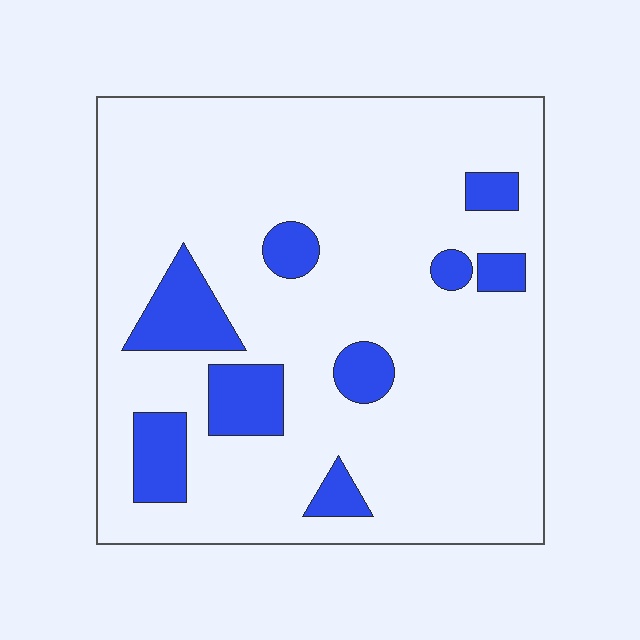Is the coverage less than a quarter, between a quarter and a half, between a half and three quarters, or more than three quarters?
Less than a quarter.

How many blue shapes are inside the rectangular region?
9.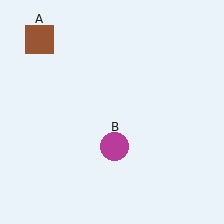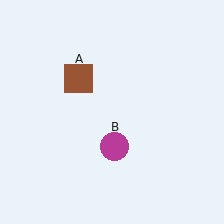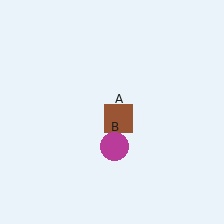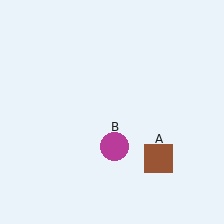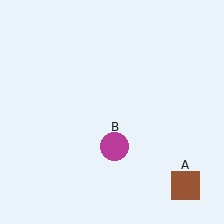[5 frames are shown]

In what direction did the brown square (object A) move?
The brown square (object A) moved down and to the right.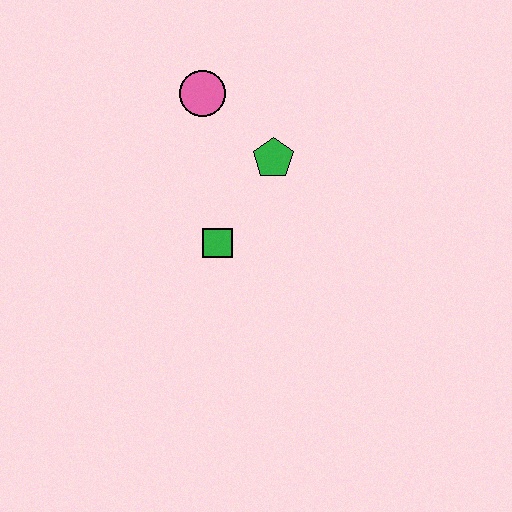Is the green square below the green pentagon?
Yes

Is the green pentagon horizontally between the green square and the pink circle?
No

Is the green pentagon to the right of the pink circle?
Yes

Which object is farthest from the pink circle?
The green square is farthest from the pink circle.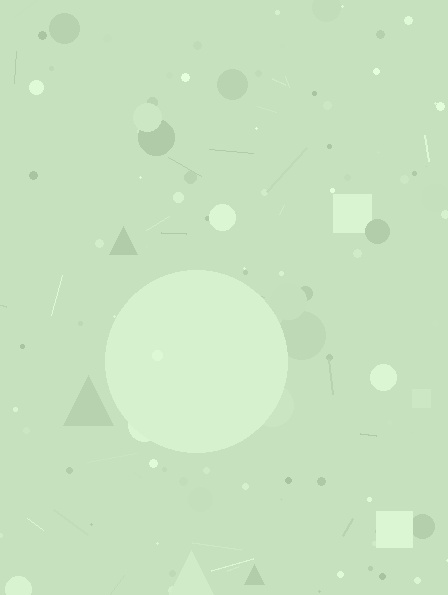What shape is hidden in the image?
A circle is hidden in the image.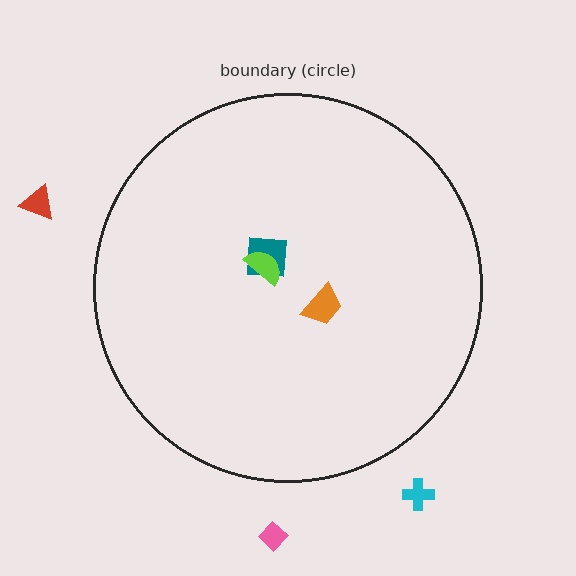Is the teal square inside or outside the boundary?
Inside.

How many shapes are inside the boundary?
3 inside, 3 outside.